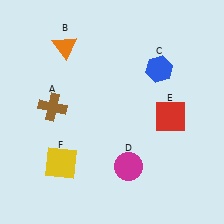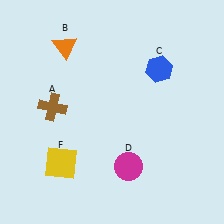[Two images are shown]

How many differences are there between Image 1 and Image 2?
There is 1 difference between the two images.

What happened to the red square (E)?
The red square (E) was removed in Image 2. It was in the bottom-right area of Image 1.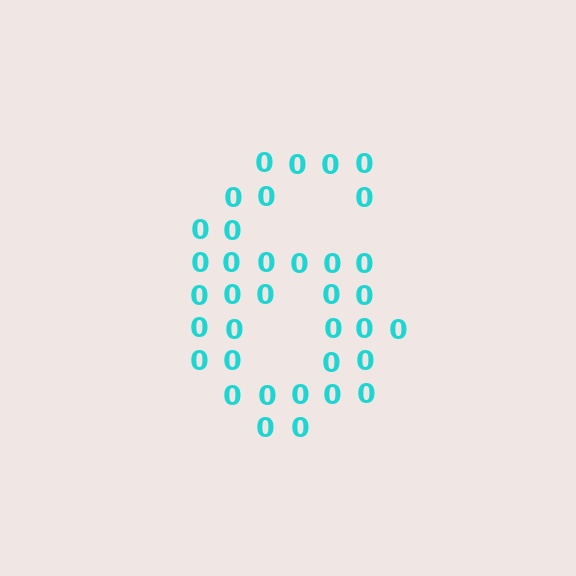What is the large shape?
The large shape is the digit 6.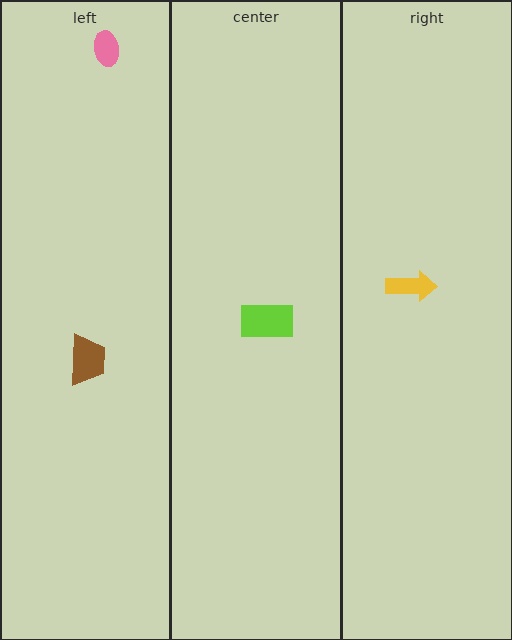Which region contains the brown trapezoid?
The left region.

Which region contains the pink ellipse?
The left region.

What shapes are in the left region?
The pink ellipse, the brown trapezoid.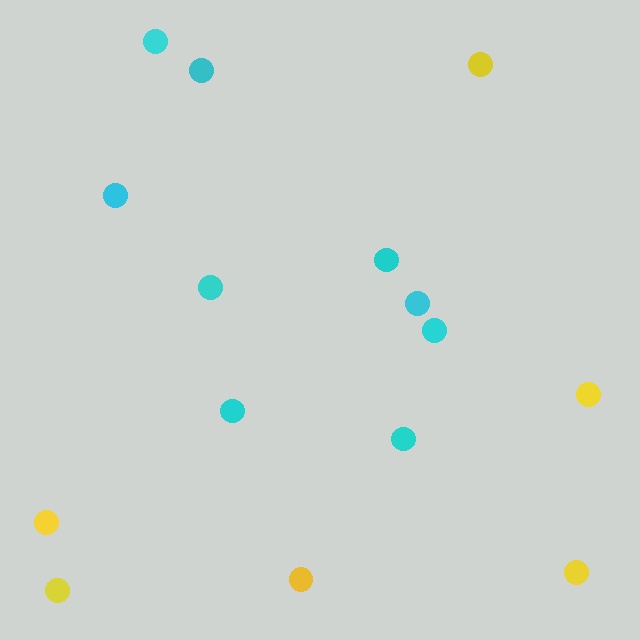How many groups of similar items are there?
There are 2 groups: one group of cyan circles (9) and one group of yellow circles (6).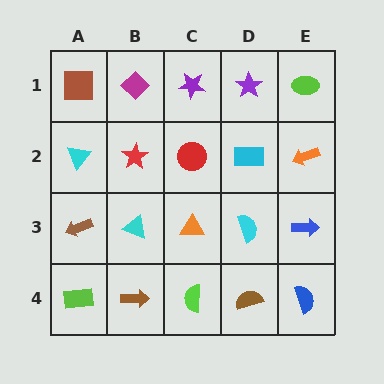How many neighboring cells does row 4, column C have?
3.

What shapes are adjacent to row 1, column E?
An orange arrow (row 2, column E), a purple star (row 1, column D).